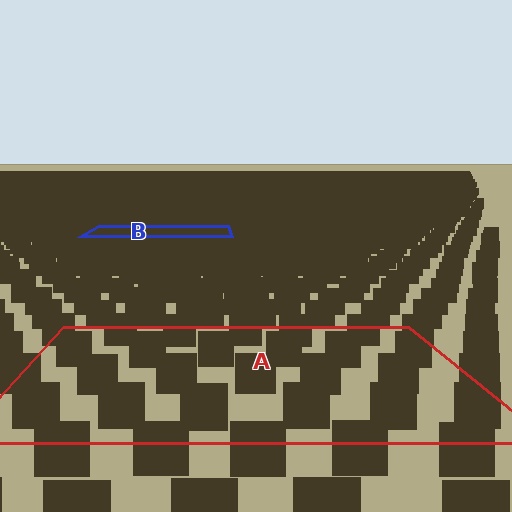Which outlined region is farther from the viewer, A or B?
Region B is farther from the viewer — the texture elements inside it appear smaller and more densely packed.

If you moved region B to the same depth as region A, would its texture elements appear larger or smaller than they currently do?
They would appear larger. At a closer depth, the same texture elements are projected at a bigger on-screen size.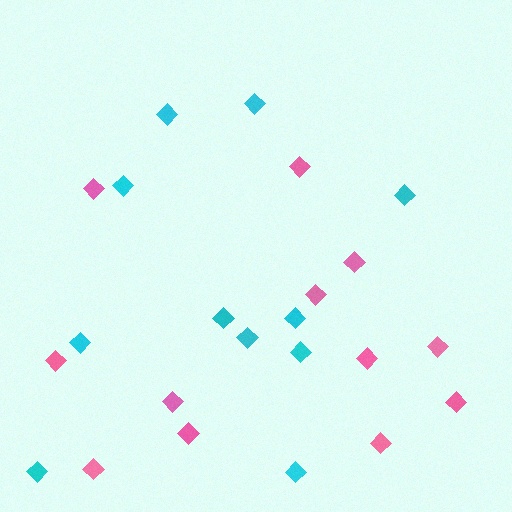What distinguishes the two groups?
There are 2 groups: one group of cyan diamonds (11) and one group of pink diamonds (12).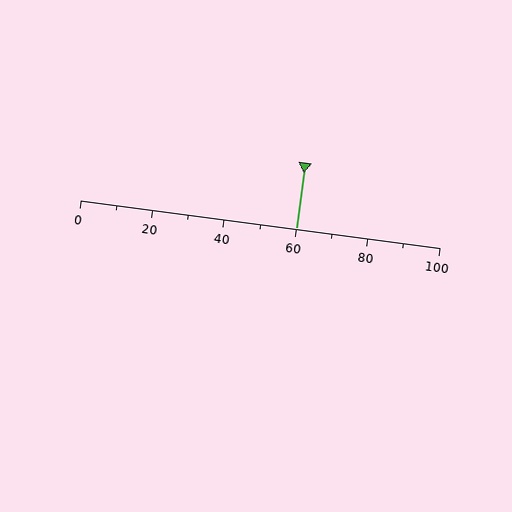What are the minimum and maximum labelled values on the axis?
The axis runs from 0 to 100.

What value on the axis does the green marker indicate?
The marker indicates approximately 60.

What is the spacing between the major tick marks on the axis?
The major ticks are spaced 20 apart.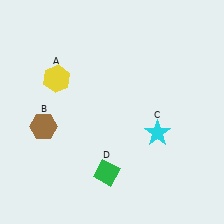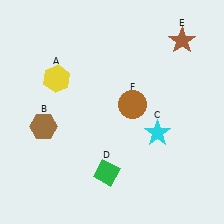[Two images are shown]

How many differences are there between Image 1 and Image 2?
There are 2 differences between the two images.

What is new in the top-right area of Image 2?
A brown star (E) was added in the top-right area of Image 2.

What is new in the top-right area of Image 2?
A brown circle (F) was added in the top-right area of Image 2.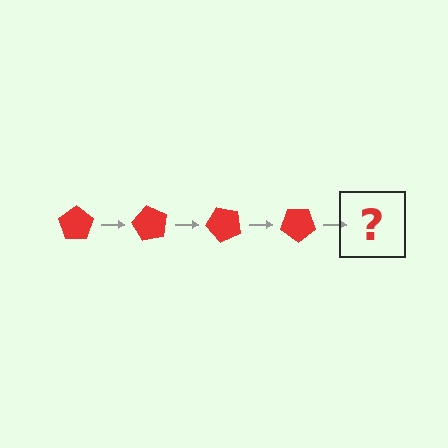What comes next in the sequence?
The next element should be a red pentagon rotated 240 degrees.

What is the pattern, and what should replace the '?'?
The pattern is that the pentagon rotates 60 degrees each step. The '?' should be a red pentagon rotated 240 degrees.